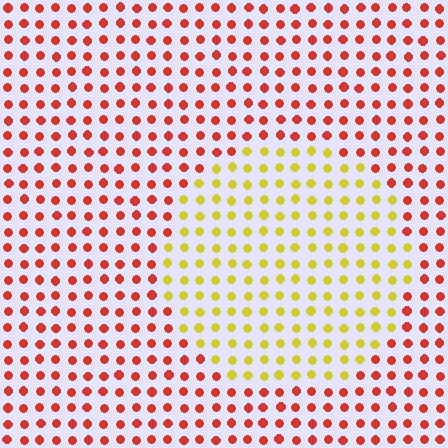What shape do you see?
I see a circle.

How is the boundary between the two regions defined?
The boundary is defined purely by a slight shift in hue (about 54 degrees). Spacing, size, and orientation are identical on both sides.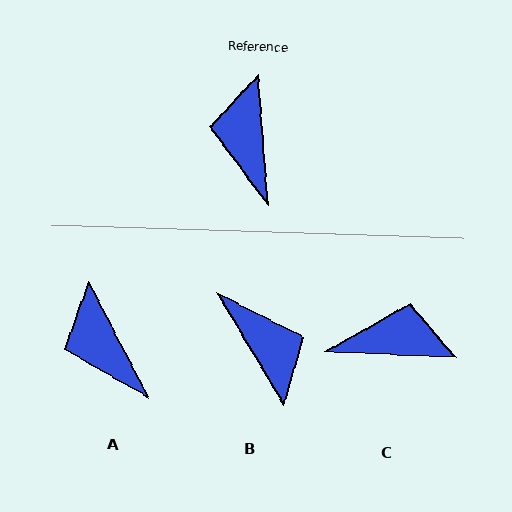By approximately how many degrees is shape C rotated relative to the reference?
Approximately 97 degrees clockwise.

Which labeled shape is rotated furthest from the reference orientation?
B, about 153 degrees away.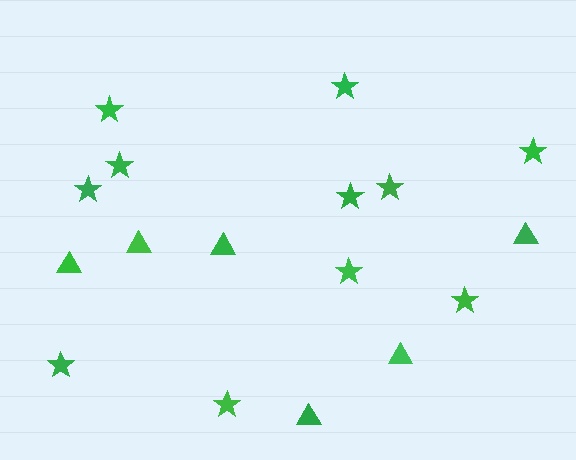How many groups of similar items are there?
There are 2 groups: one group of stars (11) and one group of triangles (6).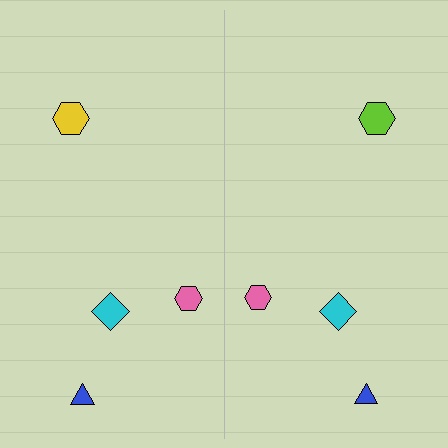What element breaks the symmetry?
The lime hexagon on the right side breaks the symmetry — its mirror counterpart is yellow.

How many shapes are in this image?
There are 8 shapes in this image.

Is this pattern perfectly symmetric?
No, the pattern is not perfectly symmetric. The lime hexagon on the right side breaks the symmetry — its mirror counterpart is yellow.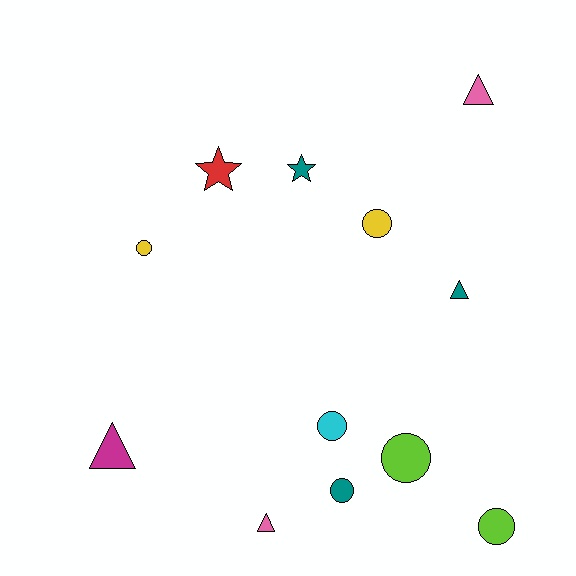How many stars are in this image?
There are 2 stars.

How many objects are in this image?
There are 12 objects.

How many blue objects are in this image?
There are no blue objects.